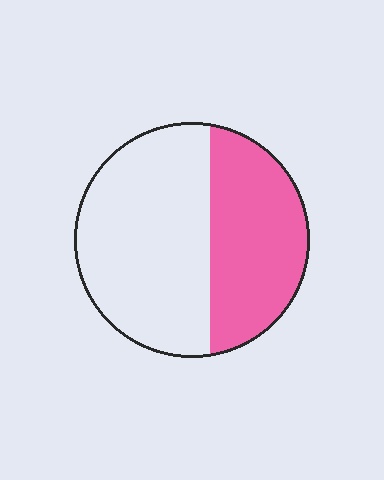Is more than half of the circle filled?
No.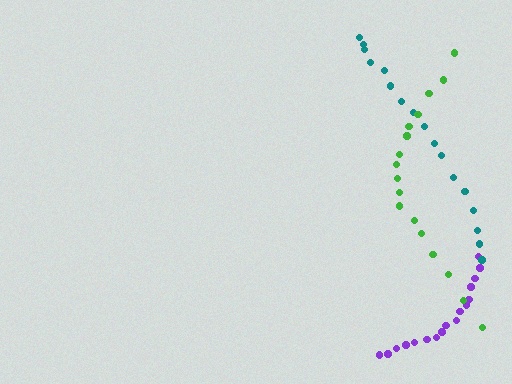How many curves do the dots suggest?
There are 3 distinct paths.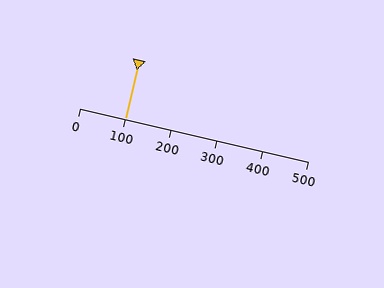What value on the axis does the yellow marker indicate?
The marker indicates approximately 100.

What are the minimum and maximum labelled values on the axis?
The axis runs from 0 to 500.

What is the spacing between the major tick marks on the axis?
The major ticks are spaced 100 apart.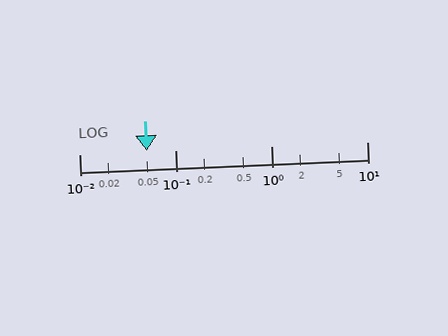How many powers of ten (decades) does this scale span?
The scale spans 3 decades, from 0.01 to 10.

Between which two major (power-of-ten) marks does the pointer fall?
The pointer is between 0.01 and 0.1.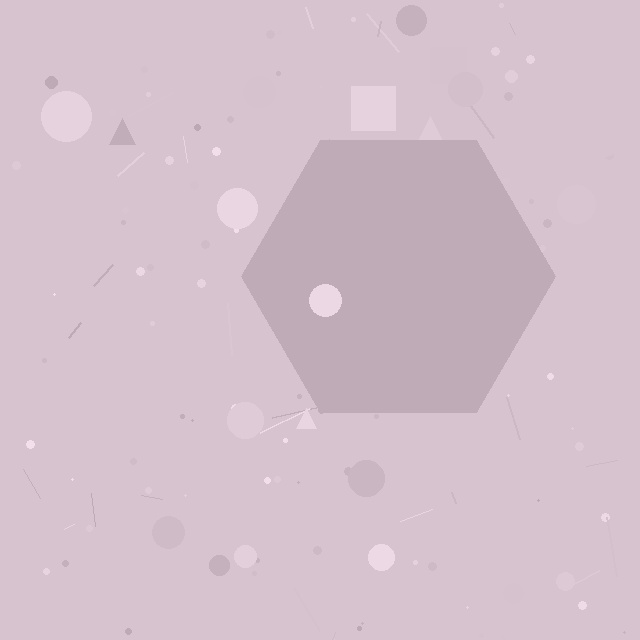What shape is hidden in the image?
A hexagon is hidden in the image.